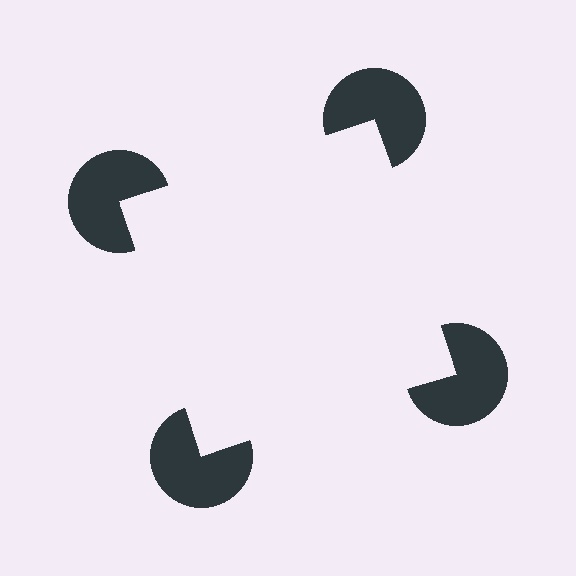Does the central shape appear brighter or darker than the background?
It typically appears slightly brighter than the background, even though no actual brightness change is drawn.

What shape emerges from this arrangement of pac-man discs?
An illusory square — its edges are inferred from the aligned wedge cuts in the pac-man discs, not physically drawn.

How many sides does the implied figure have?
4 sides.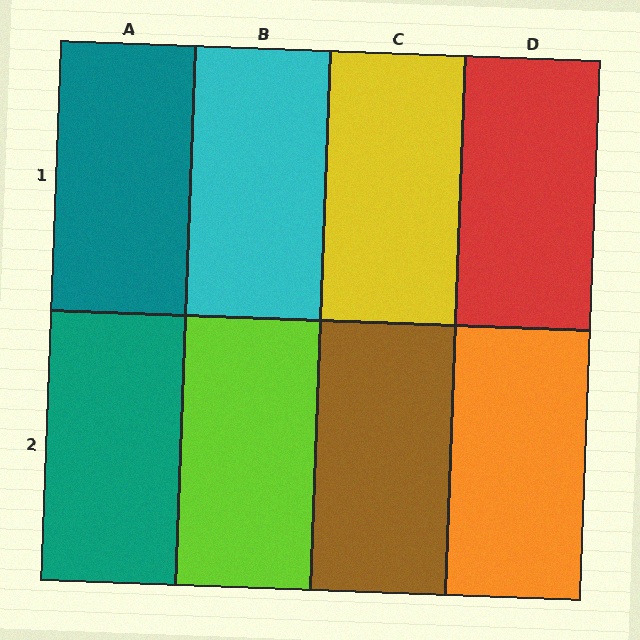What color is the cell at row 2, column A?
Teal.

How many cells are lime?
1 cell is lime.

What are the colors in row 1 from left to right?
Teal, cyan, yellow, red.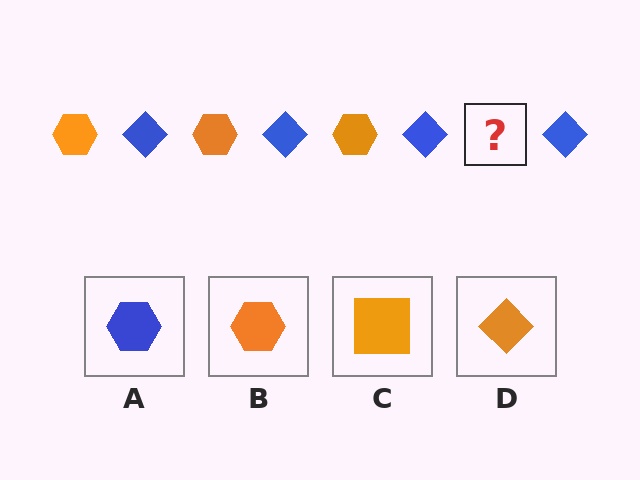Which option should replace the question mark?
Option B.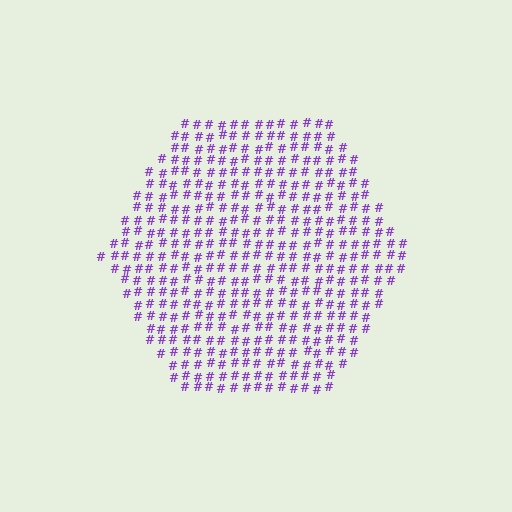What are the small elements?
The small elements are hash symbols.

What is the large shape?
The large shape is a hexagon.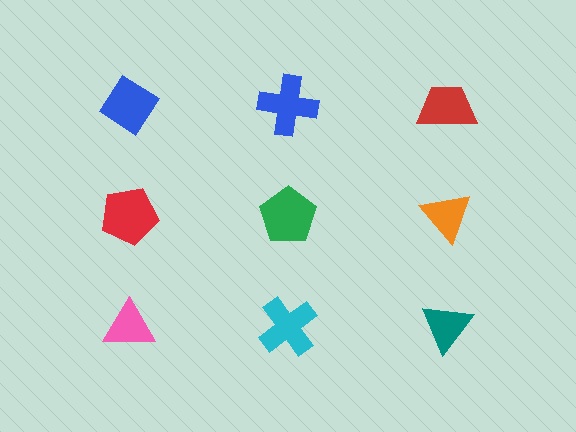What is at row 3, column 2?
A cyan cross.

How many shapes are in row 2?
3 shapes.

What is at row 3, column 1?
A pink triangle.